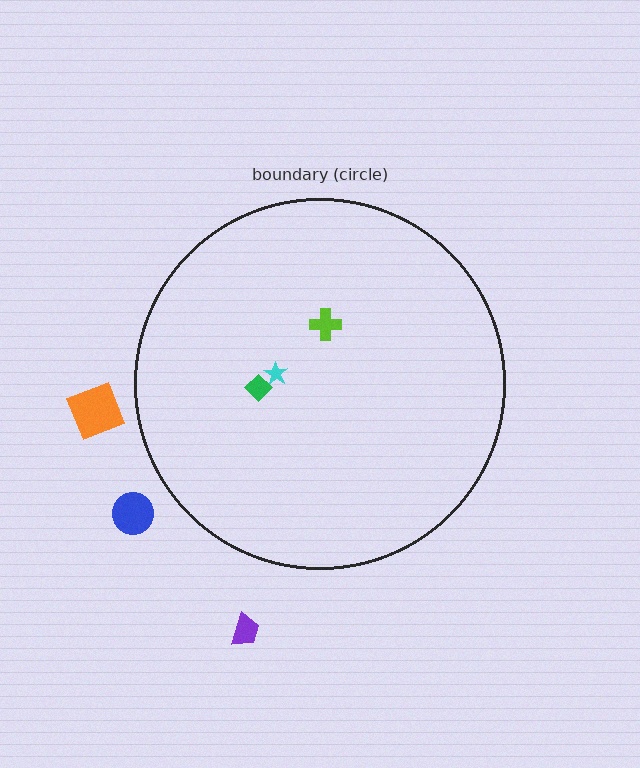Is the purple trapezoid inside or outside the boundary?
Outside.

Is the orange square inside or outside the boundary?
Outside.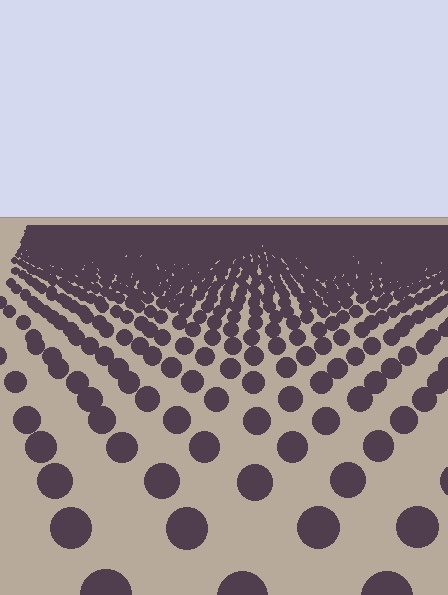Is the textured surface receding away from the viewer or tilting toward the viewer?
The surface is receding away from the viewer. Texture elements get smaller and denser toward the top.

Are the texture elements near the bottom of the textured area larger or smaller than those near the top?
Larger. Near the bottom, elements are closer to the viewer and appear at a bigger on-screen size.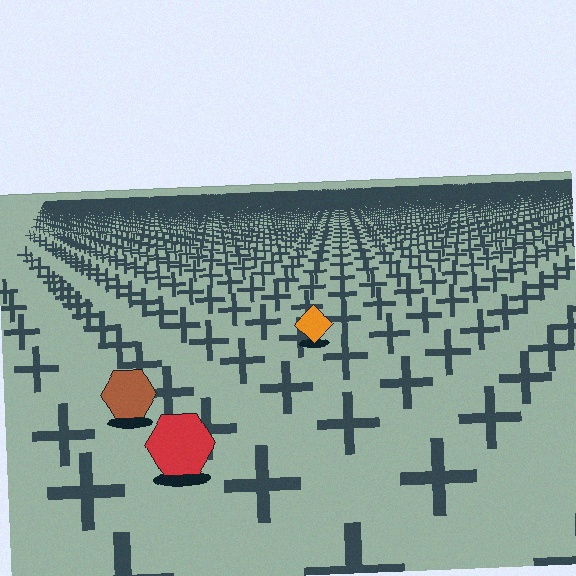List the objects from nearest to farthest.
From nearest to farthest: the red hexagon, the brown hexagon, the orange diamond.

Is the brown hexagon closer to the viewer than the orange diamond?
Yes. The brown hexagon is closer — you can tell from the texture gradient: the ground texture is coarser near it.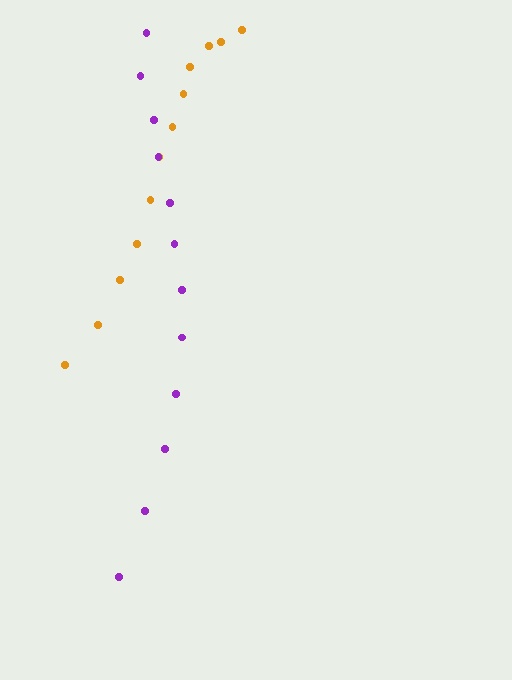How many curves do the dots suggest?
There are 2 distinct paths.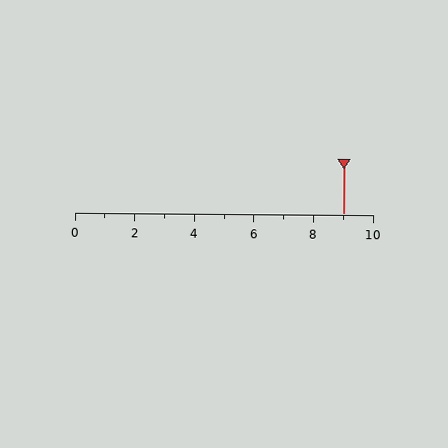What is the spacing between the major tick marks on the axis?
The major ticks are spaced 2 apart.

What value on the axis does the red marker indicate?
The marker indicates approximately 9.